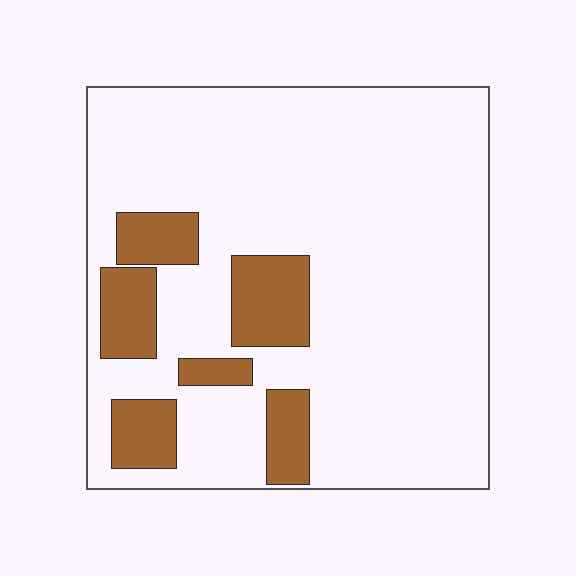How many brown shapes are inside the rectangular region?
6.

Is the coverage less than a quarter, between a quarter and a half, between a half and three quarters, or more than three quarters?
Less than a quarter.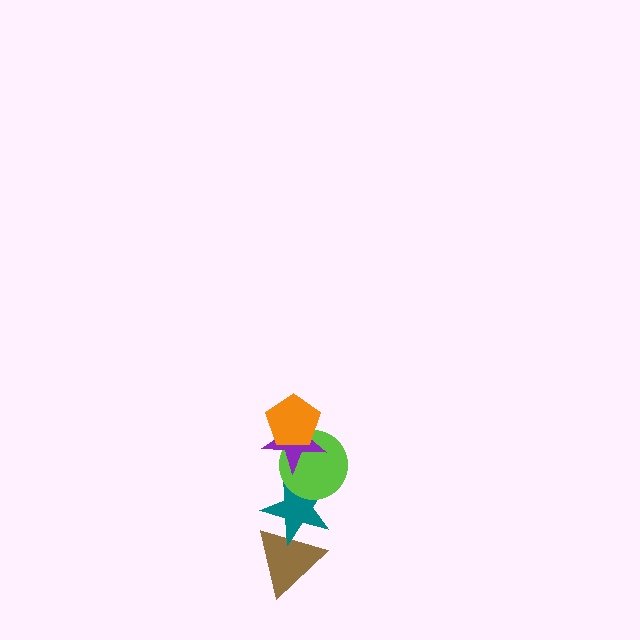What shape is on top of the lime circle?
The purple star is on top of the lime circle.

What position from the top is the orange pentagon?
The orange pentagon is 1st from the top.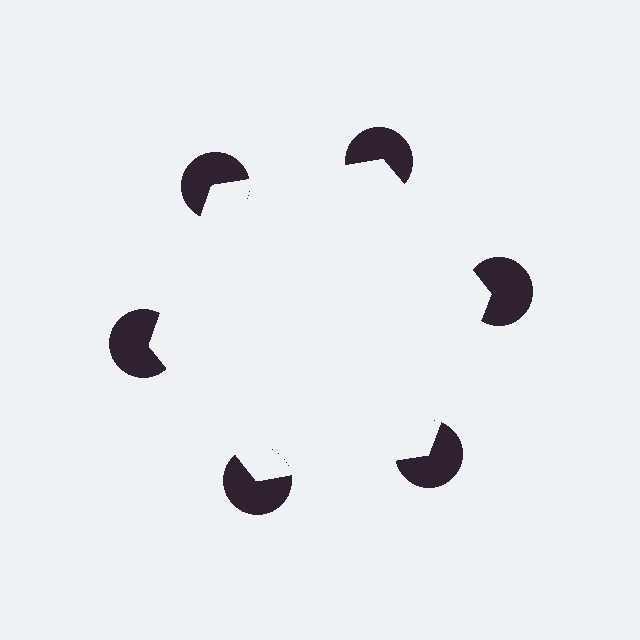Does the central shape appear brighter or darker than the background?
It typically appears slightly brighter than the background, even though no actual brightness change is drawn.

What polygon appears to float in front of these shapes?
An illusory hexagon — its edges are inferred from the aligned wedge cuts in the pac-man discs, not physically drawn.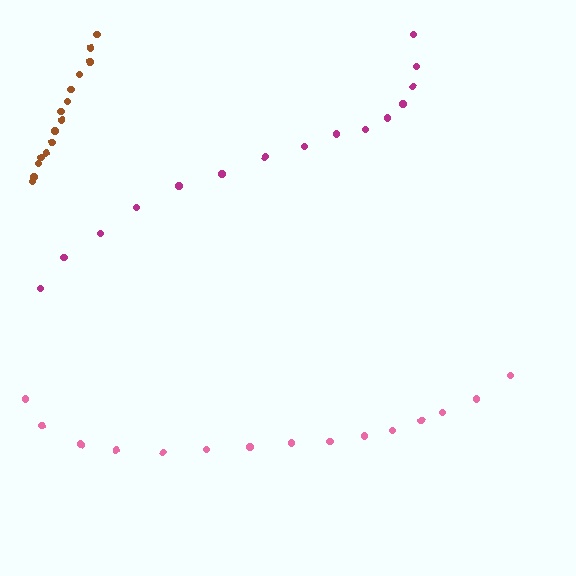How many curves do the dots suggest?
There are 3 distinct paths.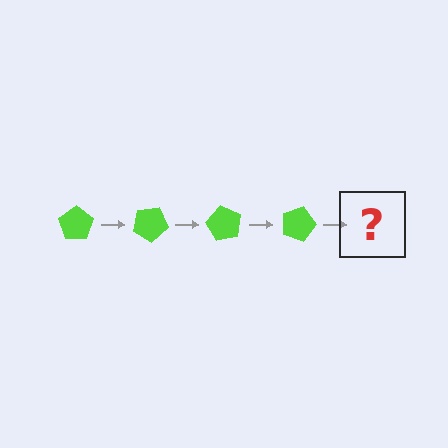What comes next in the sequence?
The next element should be a lime pentagon rotated 120 degrees.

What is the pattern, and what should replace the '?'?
The pattern is that the pentagon rotates 30 degrees each step. The '?' should be a lime pentagon rotated 120 degrees.